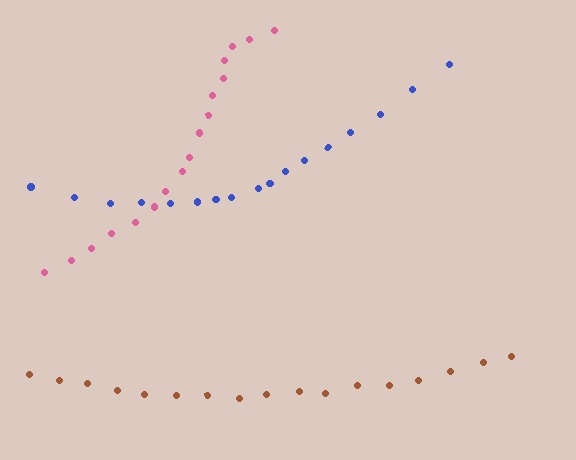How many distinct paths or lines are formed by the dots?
There are 3 distinct paths.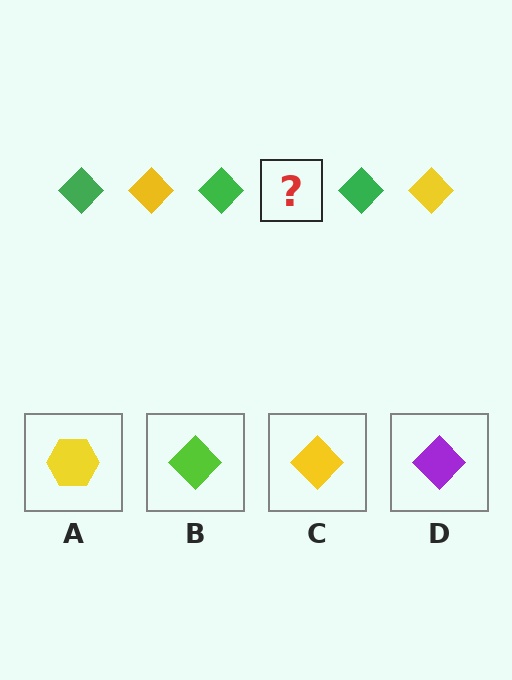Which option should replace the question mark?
Option C.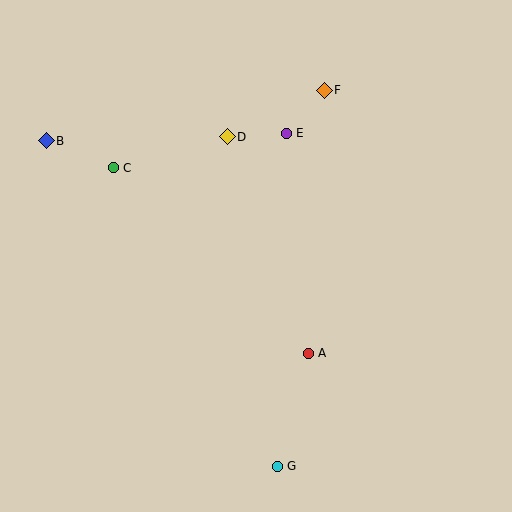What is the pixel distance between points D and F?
The distance between D and F is 108 pixels.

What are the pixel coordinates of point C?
Point C is at (113, 168).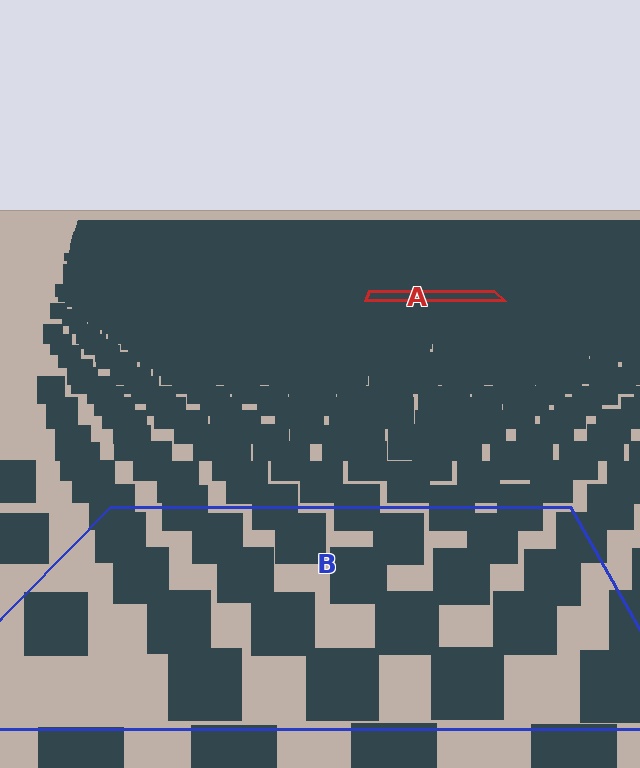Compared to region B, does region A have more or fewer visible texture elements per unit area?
Region A has more texture elements per unit area — they are packed more densely because it is farther away.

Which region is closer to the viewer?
Region B is closer. The texture elements there are larger and more spread out.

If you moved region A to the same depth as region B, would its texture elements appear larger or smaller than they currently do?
They would appear larger. At a closer depth, the same texture elements are projected at a bigger on-screen size.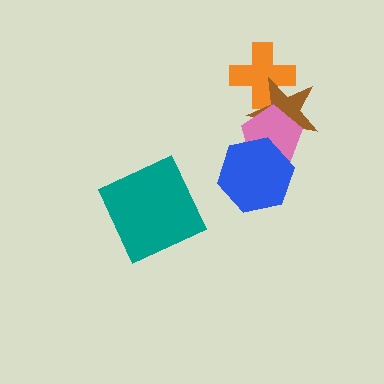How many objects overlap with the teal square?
0 objects overlap with the teal square.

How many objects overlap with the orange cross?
1 object overlaps with the orange cross.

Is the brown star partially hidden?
Yes, it is partially covered by another shape.